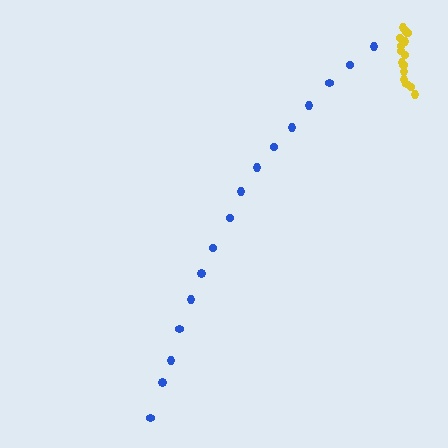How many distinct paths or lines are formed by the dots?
There are 2 distinct paths.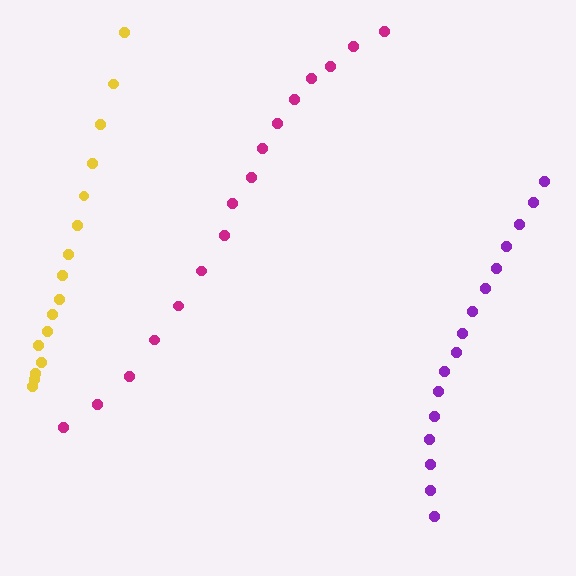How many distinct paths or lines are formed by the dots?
There are 3 distinct paths.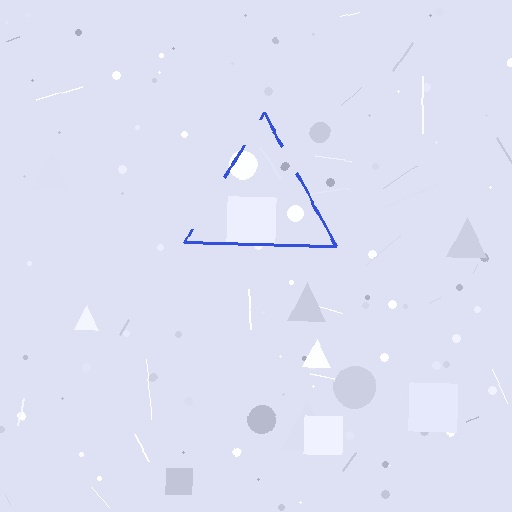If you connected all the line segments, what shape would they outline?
They would outline a triangle.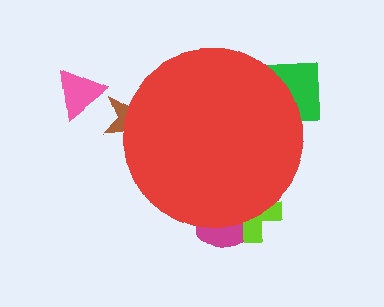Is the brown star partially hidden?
Yes, the brown star is partially hidden behind the red circle.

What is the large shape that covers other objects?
A red circle.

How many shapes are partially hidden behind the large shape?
4 shapes are partially hidden.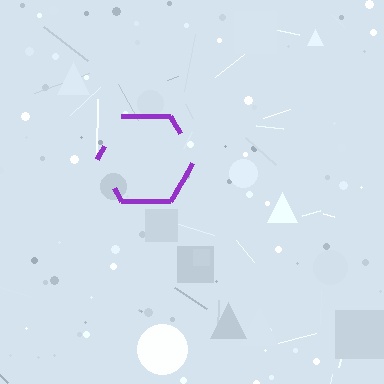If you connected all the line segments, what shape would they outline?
They would outline a hexagon.